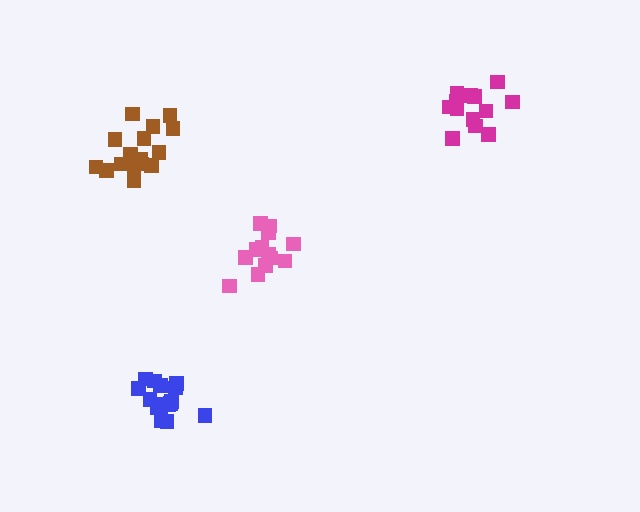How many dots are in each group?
Group 1: 16 dots, Group 2: 13 dots, Group 3: 13 dots, Group 4: 16 dots (58 total).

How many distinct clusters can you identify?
There are 4 distinct clusters.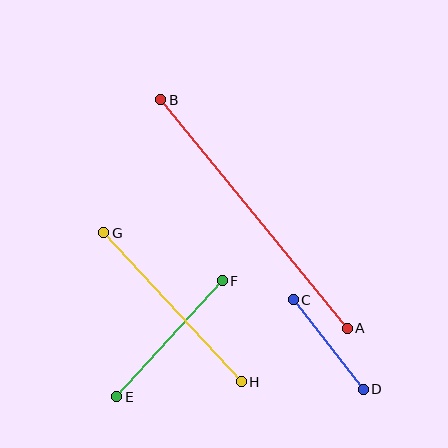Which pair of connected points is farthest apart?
Points A and B are farthest apart.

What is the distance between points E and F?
The distance is approximately 157 pixels.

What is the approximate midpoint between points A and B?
The midpoint is at approximately (254, 214) pixels.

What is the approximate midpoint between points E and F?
The midpoint is at approximately (170, 339) pixels.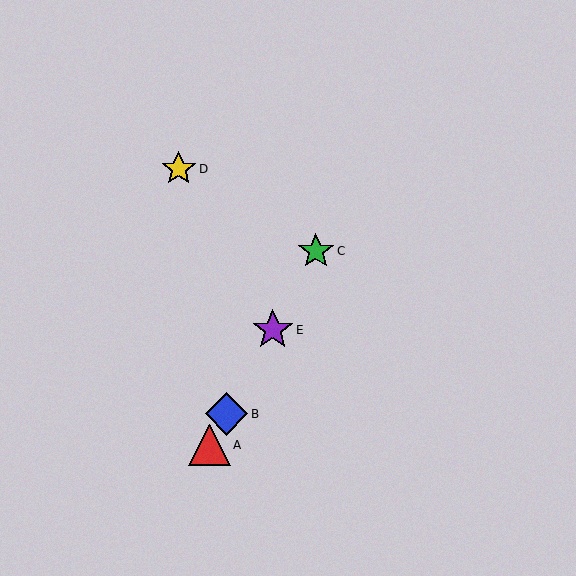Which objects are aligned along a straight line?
Objects A, B, C, E are aligned along a straight line.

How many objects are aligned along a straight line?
4 objects (A, B, C, E) are aligned along a straight line.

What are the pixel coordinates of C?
Object C is at (316, 251).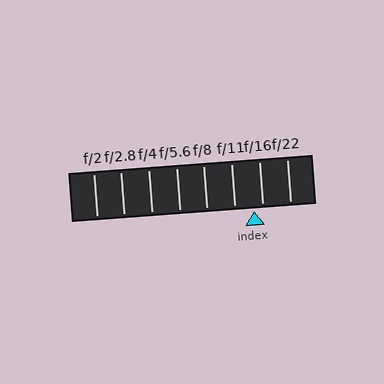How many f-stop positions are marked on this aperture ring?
There are 8 f-stop positions marked.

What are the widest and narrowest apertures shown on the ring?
The widest aperture shown is f/2 and the narrowest is f/22.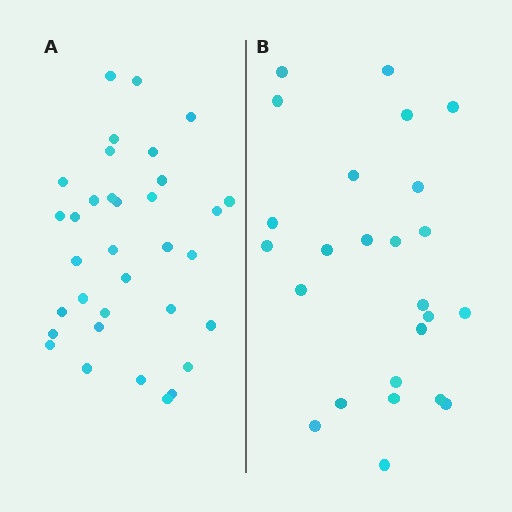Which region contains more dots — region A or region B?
Region A (the left region) has more dots.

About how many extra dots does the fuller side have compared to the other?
Region A has roughly 8 or so more dots than region B.